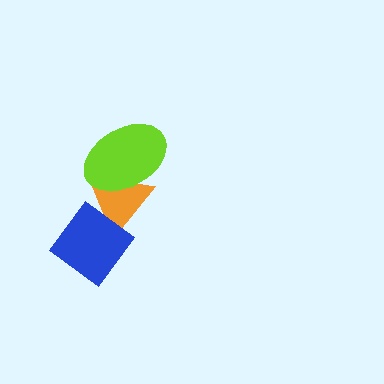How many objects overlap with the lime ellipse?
1 object overlaps with the lime ellipse.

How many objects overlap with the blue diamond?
1 object overlaps with the blue diamond.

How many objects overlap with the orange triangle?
2 objects overlap with the orange triangle.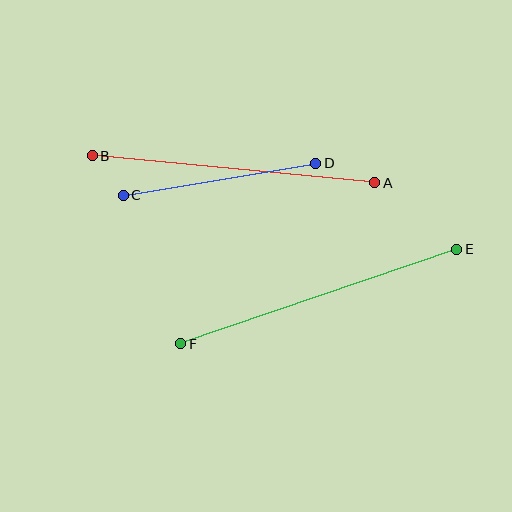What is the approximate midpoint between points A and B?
The midpoint is at approximately (234, 169) pixels.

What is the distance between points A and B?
The distance is approximately 284 pixels.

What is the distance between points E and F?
The distance is approximately 292 pixels.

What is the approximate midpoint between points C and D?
The midpoint is at approximately (220, 179) pixels.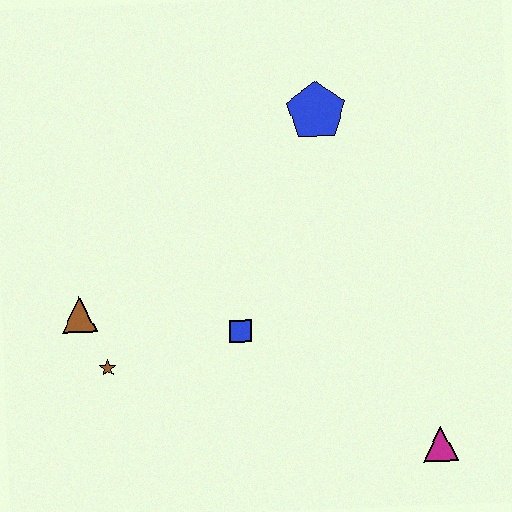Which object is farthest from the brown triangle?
The magenta triangle is farthest from the brown triangle.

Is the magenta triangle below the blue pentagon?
Yes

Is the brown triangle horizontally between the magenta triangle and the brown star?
No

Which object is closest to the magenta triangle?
The blue square is closest to the magenta triangle.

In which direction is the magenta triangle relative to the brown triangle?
The magenta triangle is to the right of the brown triangle.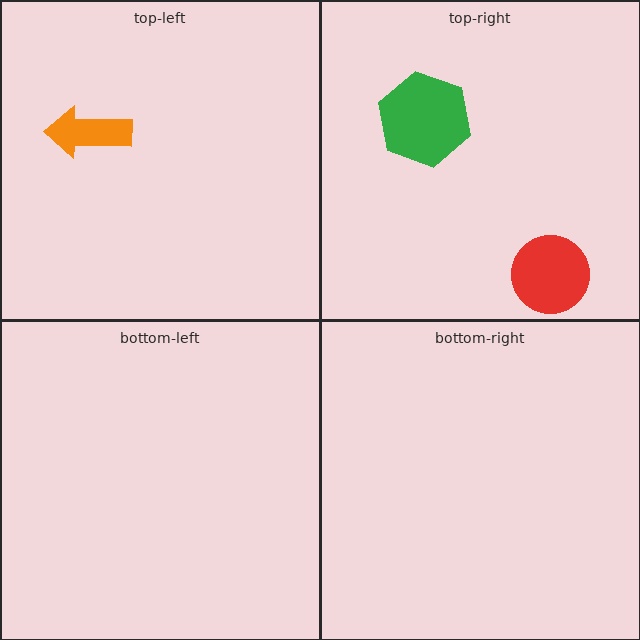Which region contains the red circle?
The top-right region.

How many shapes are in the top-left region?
1.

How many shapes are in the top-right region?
2.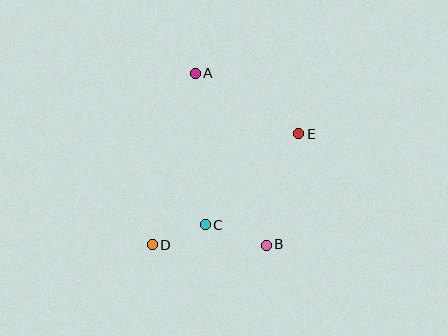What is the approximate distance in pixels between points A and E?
The distance between A and E is approximately 119 pixels.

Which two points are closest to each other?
Points C and D are closest to each other.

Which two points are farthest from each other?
Points A and B are farthest from each other.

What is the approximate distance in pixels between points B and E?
The distance between B and E is approximately 116 pixels.